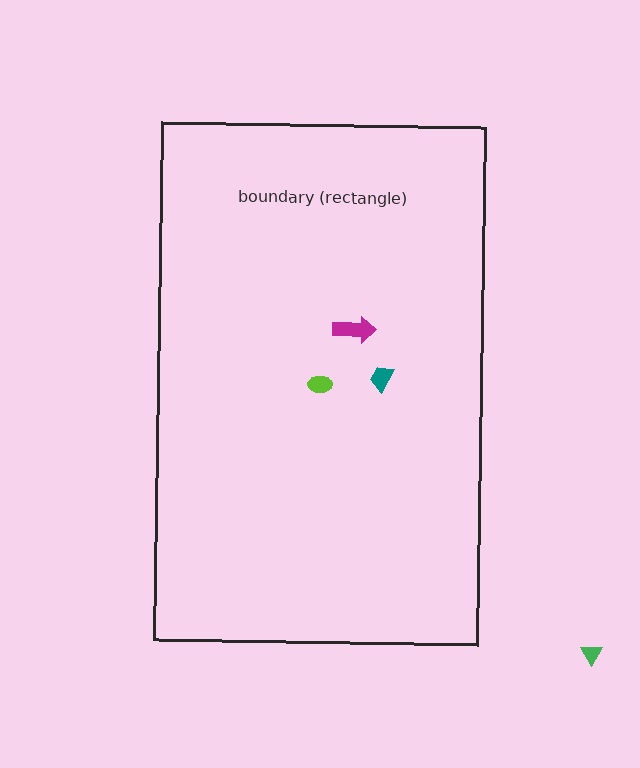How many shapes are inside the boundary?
3 inside, 1 outside.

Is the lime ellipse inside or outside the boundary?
Inside.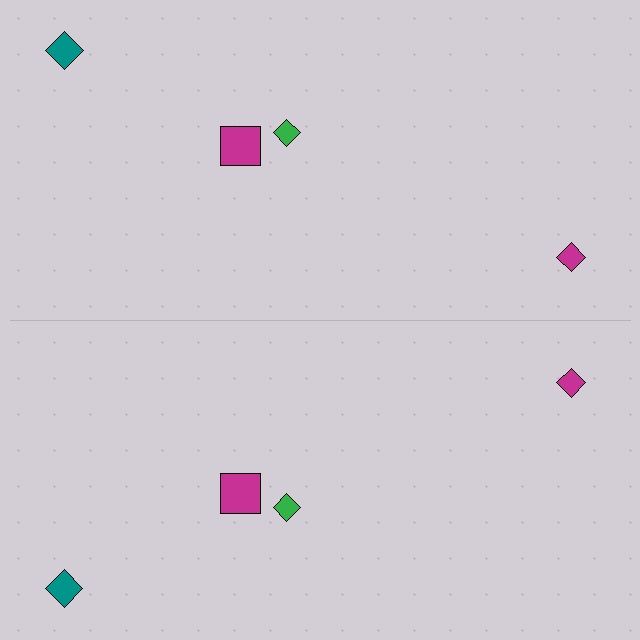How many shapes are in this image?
There are 8 shapes in this image.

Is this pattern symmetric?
Yes, this pattern has bilateral (reflection) symmetry.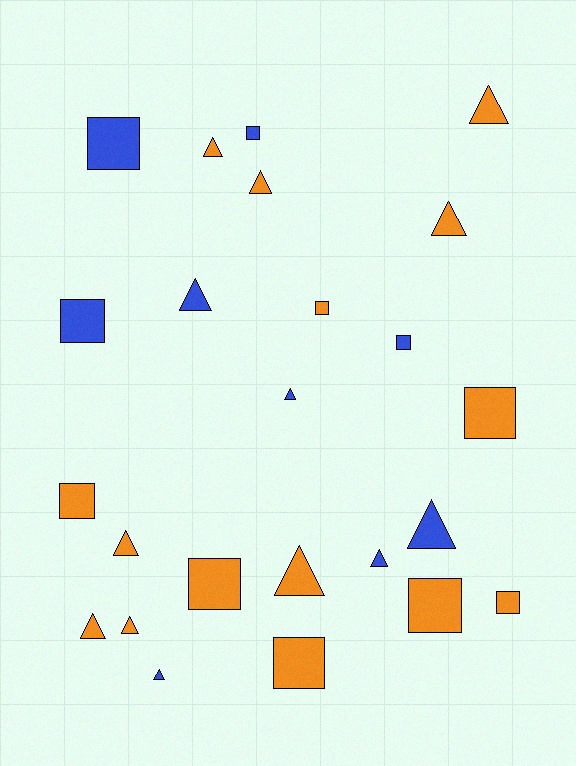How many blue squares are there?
There are 4 blue squares.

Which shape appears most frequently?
Triangle, with 13 objects.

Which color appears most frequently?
Orange, with 15 objects.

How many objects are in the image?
There are 24 objects.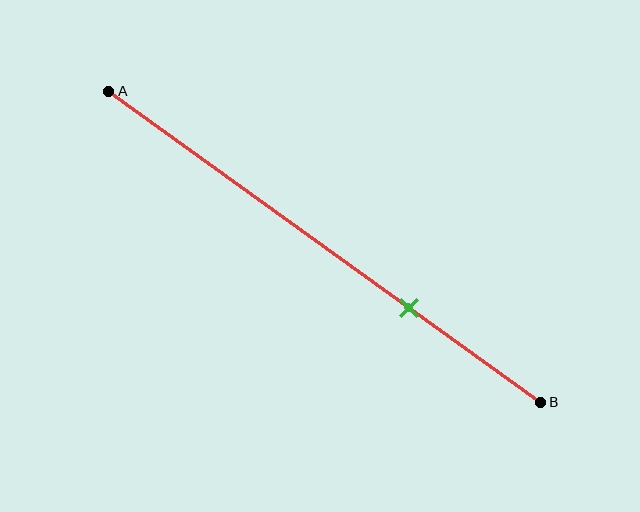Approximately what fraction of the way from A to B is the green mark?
The green mark is approximately 70% of the way from A to B.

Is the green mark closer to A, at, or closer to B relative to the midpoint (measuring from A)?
The green mark is closer to point B than the midpoint of segment AB.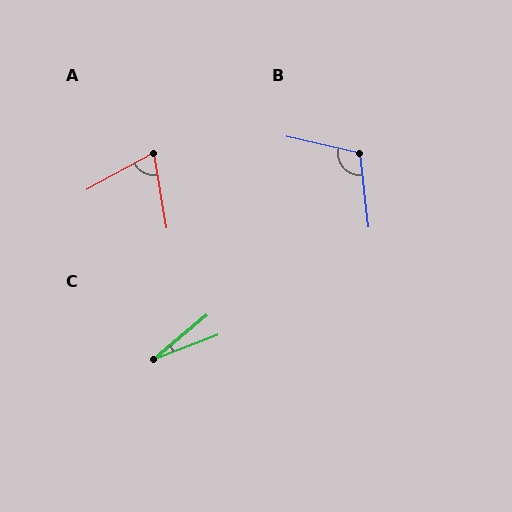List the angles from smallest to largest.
C (19°), A (71°), B (109°).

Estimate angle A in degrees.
Approximately 71 degrees.